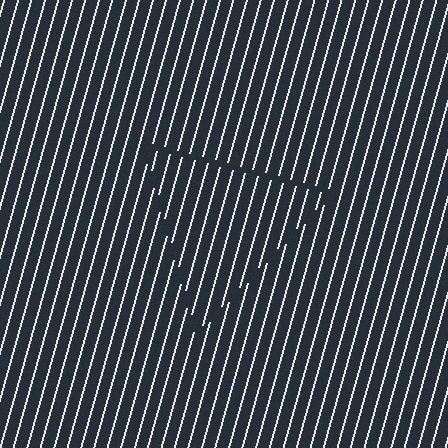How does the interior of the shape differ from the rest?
The interior of the shape contains the same grating, shifted by half a period — the contour is defined by the phase discontinuity where line-ends from the inner and outer gratings abut.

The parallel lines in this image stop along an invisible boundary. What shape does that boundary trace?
An illusory triangle. The interior of the shape contains the same grating, shifted by half a period — the contour is defined by the phase discontinuity where line-ends from the inner and outer gratings abut.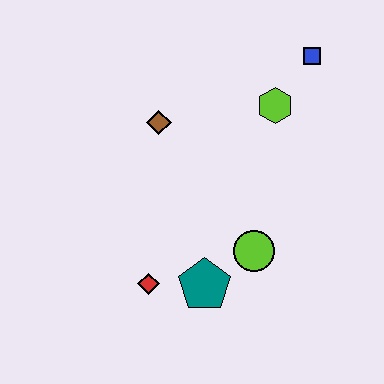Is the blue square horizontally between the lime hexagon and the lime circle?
No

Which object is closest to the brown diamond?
The lime hexagon is closest to the brown diamond.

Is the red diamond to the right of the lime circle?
No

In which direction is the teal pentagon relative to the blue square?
The teal pentagon is below the blue square.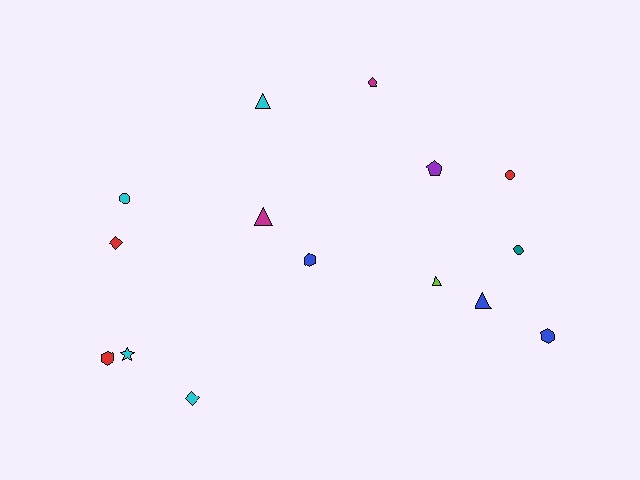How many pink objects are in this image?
There are no pink objects.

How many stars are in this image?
There is 1 star.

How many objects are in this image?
There are 15 objects.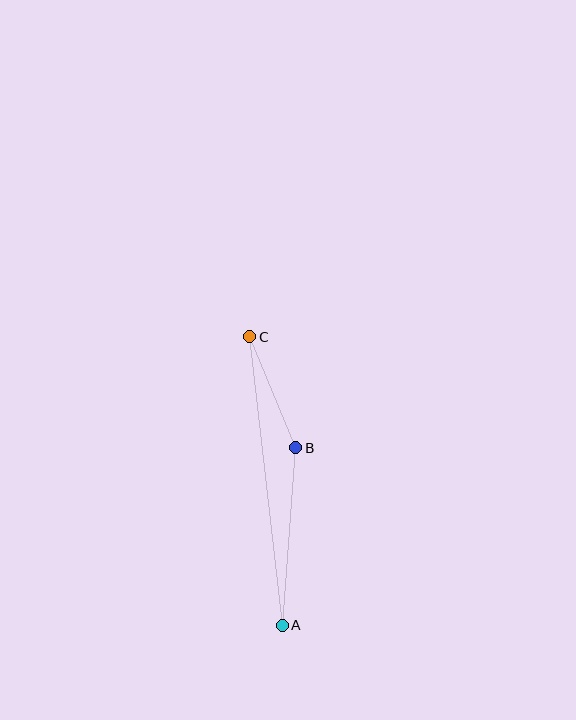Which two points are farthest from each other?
Points A and C are farthest from each other.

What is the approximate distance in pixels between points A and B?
The distance between A and B is approximately 178 pixels.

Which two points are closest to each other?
Points B and C are closest to each other.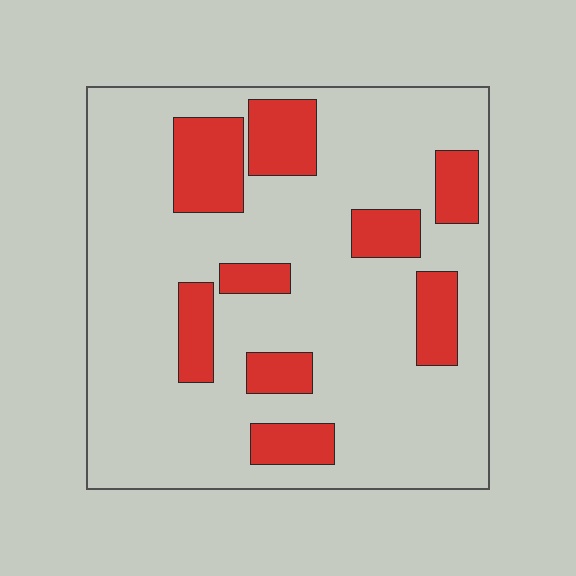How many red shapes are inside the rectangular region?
9.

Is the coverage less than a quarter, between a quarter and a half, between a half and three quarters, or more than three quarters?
Less than a quarter.